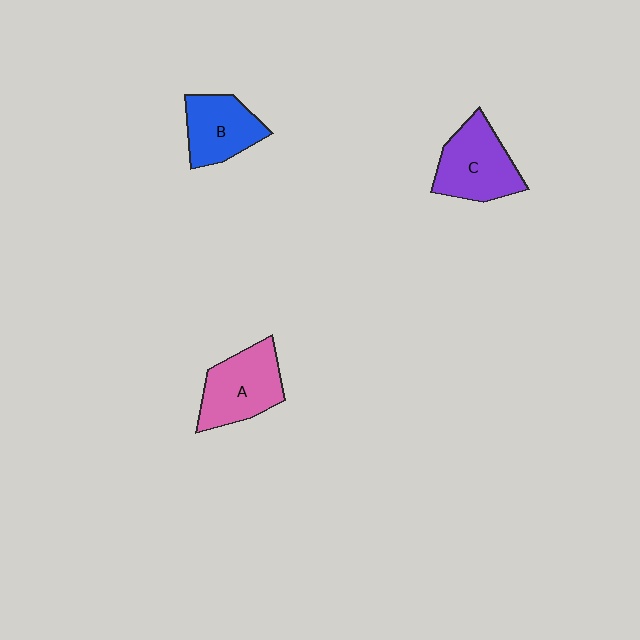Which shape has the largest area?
Shape C (purple).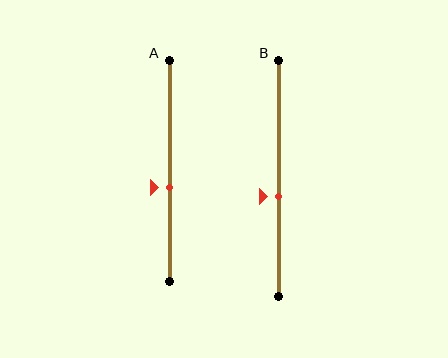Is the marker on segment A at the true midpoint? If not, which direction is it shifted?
No, the marker on segment A is shifted downward by about 7% of the segment length.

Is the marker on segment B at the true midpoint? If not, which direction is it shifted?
No, the marker on segment B is shifted downward by about 8% of the segment length.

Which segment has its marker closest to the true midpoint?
Segment A has its marker closest to the true midpoint.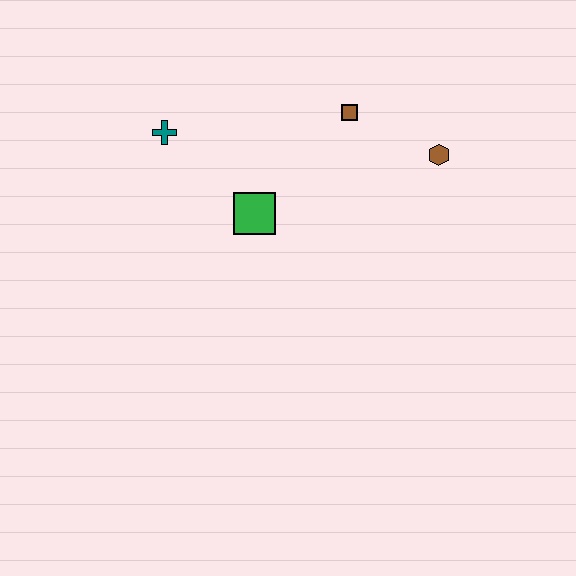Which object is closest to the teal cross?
The green square is closest to the teal cross.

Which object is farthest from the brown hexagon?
The teal cross is farthest from the brown hexagon.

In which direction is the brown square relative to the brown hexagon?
The brown square is to the left of the brown hexagon.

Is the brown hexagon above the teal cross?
No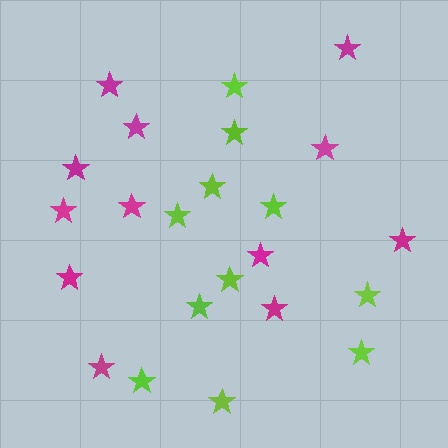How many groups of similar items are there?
There are 2 groups: one group of magenta stars (12) and one group of lime stars (11).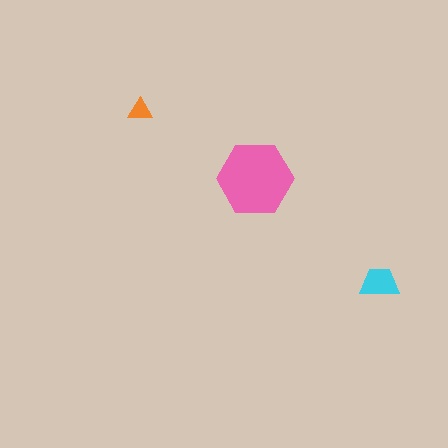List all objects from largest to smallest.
The pink hexagon, the cyan trapezoid, the orange triangle.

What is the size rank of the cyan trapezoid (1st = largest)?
2nd.